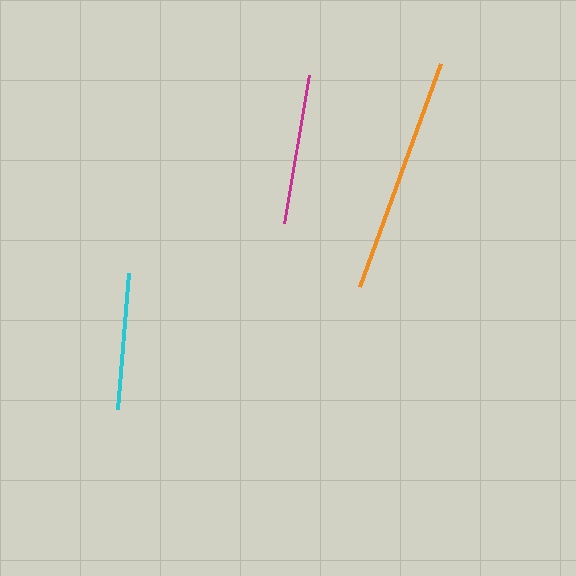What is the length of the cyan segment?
The cyan segment is approximately 137 pixels long.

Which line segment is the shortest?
The cyan line is the shortest at approximately 137 pixels.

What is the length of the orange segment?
The orange segment is approximately 238 pixels long.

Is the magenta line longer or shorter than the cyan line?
The magenta line is longer than the cyan line.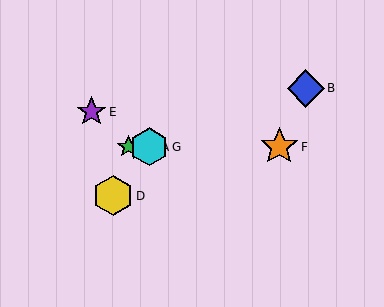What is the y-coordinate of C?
Object C is at y≈147.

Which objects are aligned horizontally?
Objects A, C, F, G are aligned horizontally.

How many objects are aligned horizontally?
4 objects (A, C, F, G) are aligned horizontally.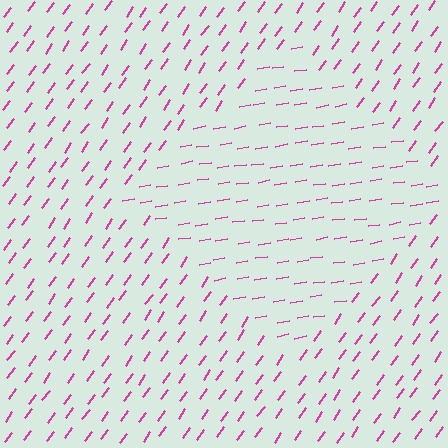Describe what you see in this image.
The image is filled with small magenta line segments. A diamond region in the image has lines oriented differently from the surrounding lines, creating a visible texture boundary.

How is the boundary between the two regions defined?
The boundary is defined purely by a change in line orientation (approximately 45 degrees difference). All lines are the same color and thickness.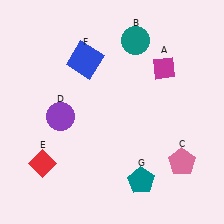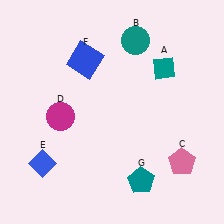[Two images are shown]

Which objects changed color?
A changed from magenta to teal. D changed from purple to magenta. E changed from red to blue.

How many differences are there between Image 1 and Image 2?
There are 3 differences between the two images.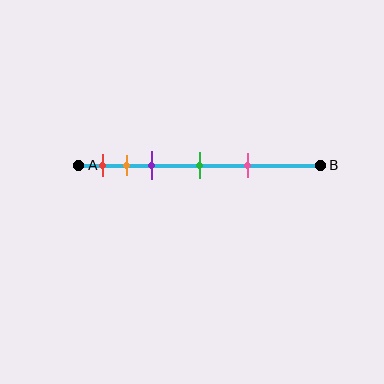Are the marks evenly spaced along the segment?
No, the marks are not evenly spaced.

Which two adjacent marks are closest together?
The orange and purple marks are the closest adjacent pair.